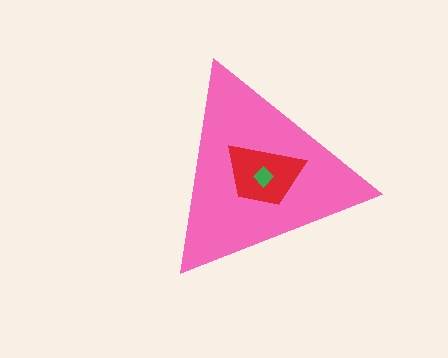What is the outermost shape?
The pink triangle.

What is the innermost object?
The green diamond.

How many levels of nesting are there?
3.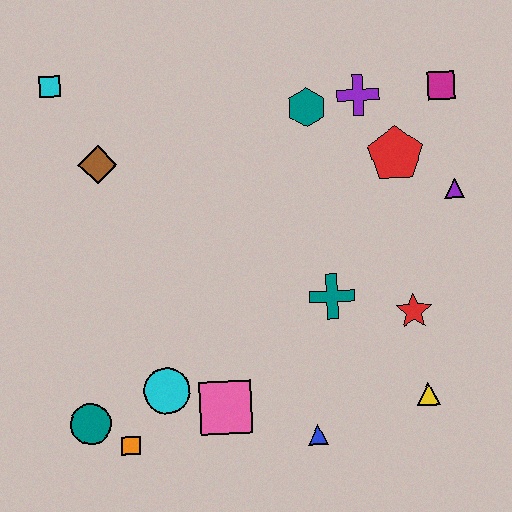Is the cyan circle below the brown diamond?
Yes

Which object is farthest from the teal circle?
The magenta square is farthest from the teal circle.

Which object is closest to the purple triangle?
The red pentagon is closest to the purple triangle.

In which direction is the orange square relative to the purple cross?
The orange square is below the purple cross.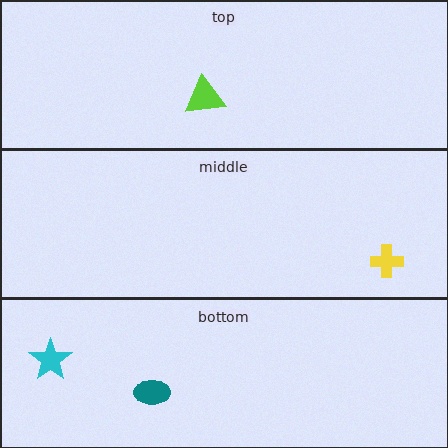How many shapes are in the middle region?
1.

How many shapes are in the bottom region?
2.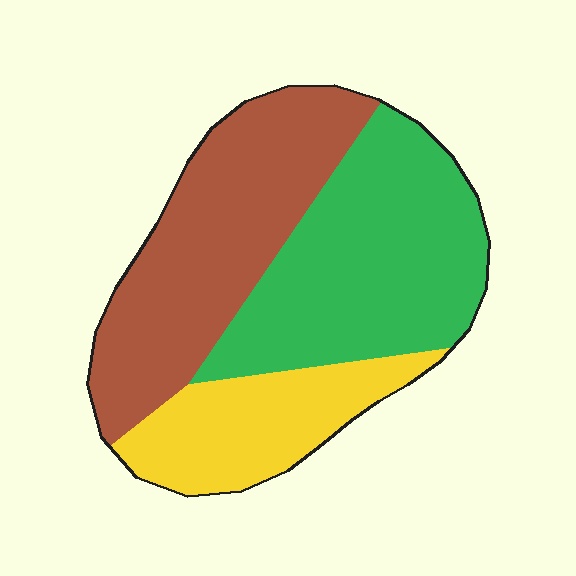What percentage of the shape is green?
Green takes up about two fifths (2/5) of the shape.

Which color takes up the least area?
Yellow, at roughly 20%.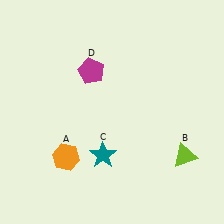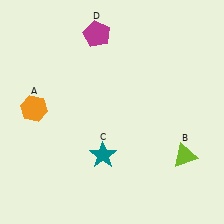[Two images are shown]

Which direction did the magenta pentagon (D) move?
The magenta pentagon (D) moved up.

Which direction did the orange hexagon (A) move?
The orange hexagon (A) moved up.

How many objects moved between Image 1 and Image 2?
2 objects moved between the two images.